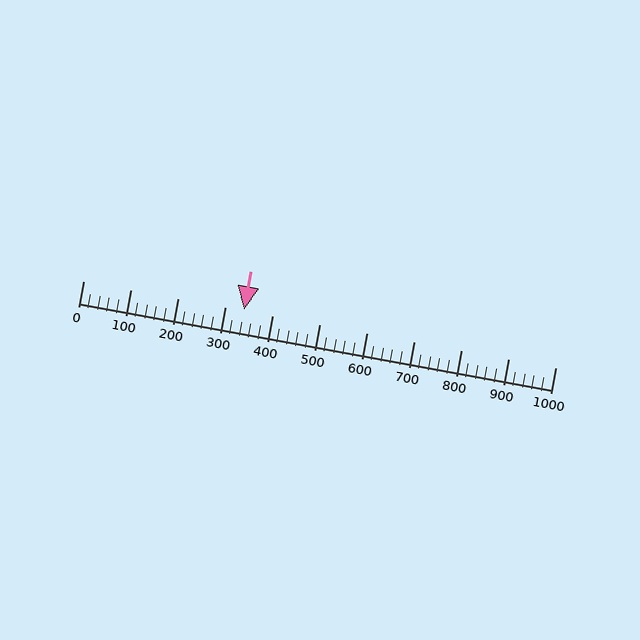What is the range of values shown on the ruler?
The ruler shows values from 0 to 1000.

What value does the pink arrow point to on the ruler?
The pink arrow points to approximately 340.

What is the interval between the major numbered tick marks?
The major tick marks are spaced 100 units apart.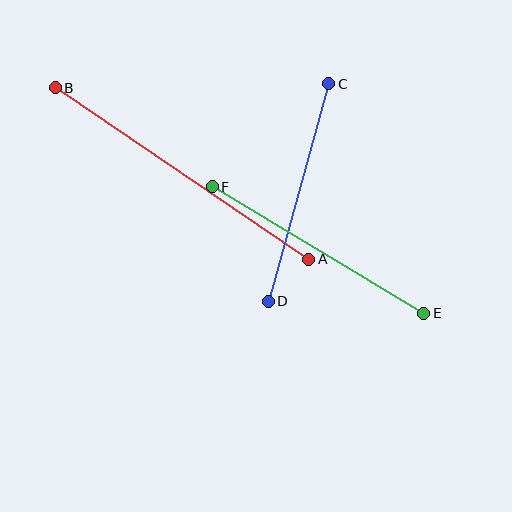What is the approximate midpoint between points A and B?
The midpoint is at approximately (182, 174) pixels.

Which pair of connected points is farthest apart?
Points A and B are farthest apart.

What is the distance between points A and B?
The distance is approximately 306 pixels.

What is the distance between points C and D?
The distance is approximately 226 pixels.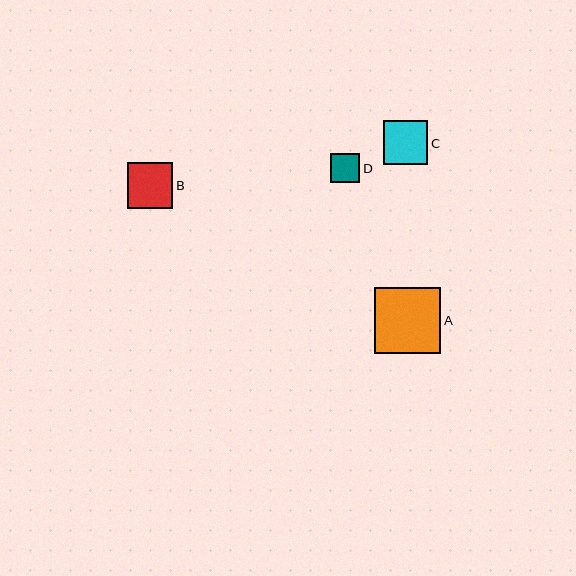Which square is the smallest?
Square D is the smallest with a size of approximately 29 pixels.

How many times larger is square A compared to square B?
Square A is approximately 1.4 times the size of square B.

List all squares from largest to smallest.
From largest to smallest: A, B, C, D.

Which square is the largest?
Square A is the largest with a size of approximately 66 pixels.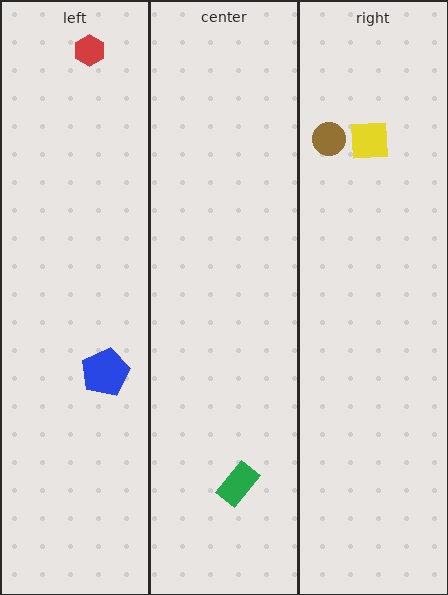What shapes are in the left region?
The red hexagon, the blue pentagon.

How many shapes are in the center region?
1.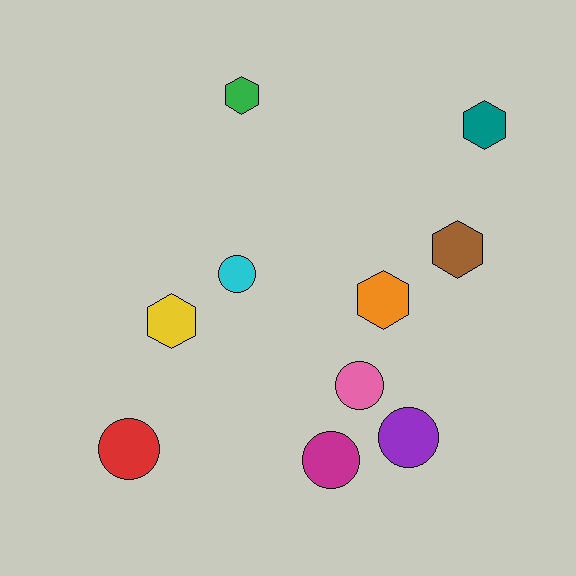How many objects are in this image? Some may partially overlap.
There are 10 objects.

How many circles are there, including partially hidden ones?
There are 5 circles.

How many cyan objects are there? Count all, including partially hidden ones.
There is 1 cyan object.